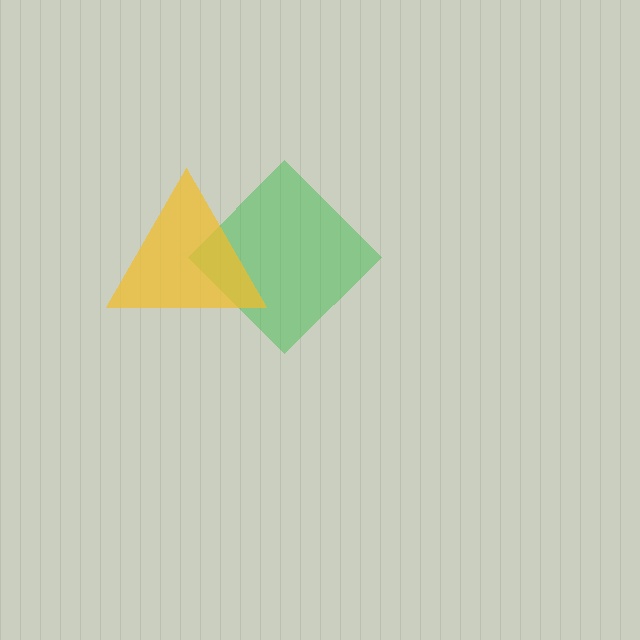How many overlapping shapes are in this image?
There are 2 overlapping shapes in the image.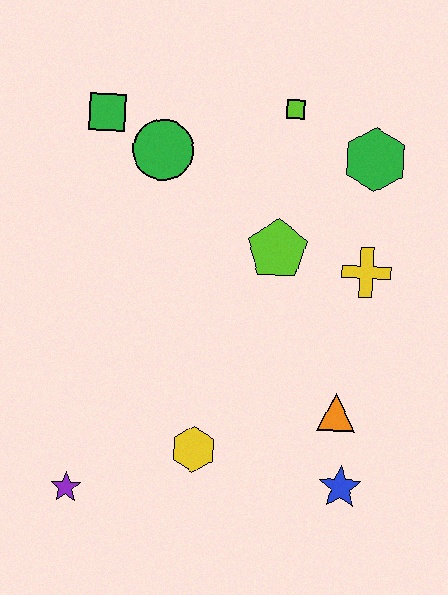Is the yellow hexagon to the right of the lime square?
No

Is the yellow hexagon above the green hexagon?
No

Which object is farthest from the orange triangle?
The green square is farthest from the orange triangle.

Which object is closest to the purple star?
The yellow hexagon is closest to the purple star.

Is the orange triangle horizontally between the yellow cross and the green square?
Yes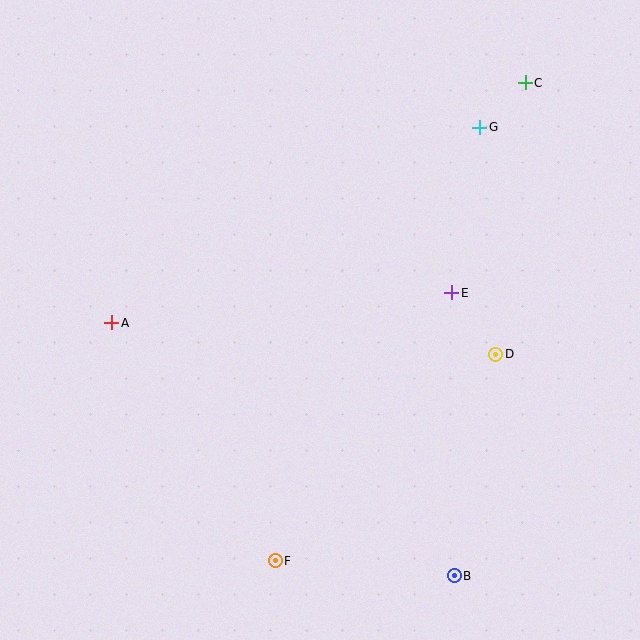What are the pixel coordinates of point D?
Point D is at (496, 354).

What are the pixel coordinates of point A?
Point A is at (112, 323).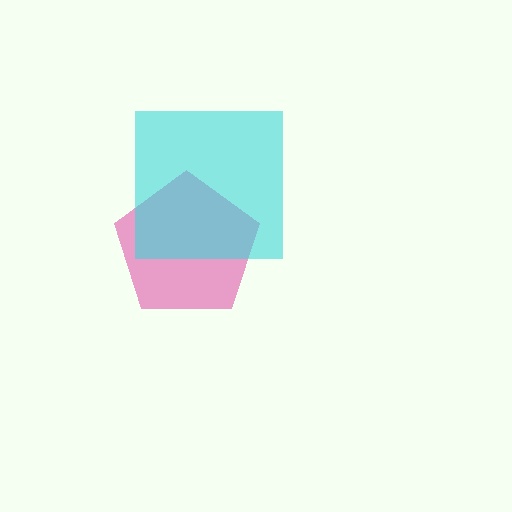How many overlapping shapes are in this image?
There are 2 overlapping shapes in the image.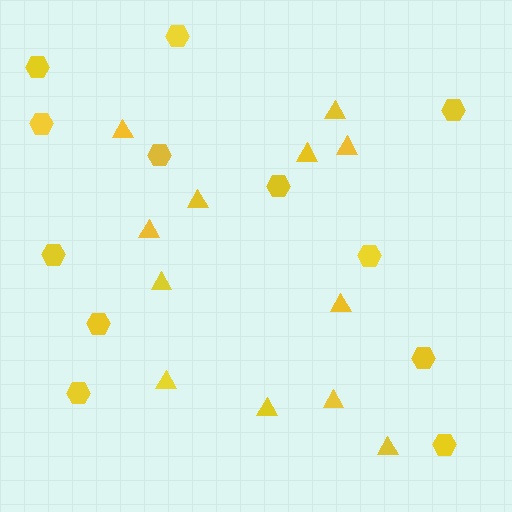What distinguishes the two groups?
There are 2 groups: one group of triangles (12) and one group of hexagons (12).